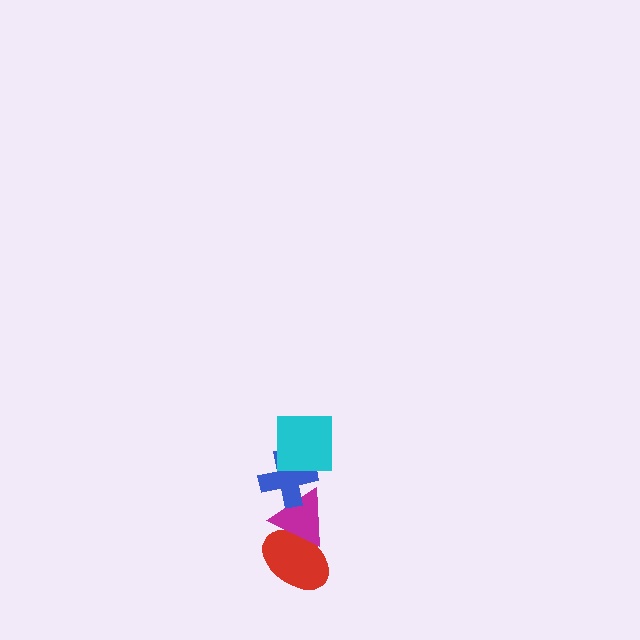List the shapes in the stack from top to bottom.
From top to bottom: the cyan square, the blue cross, the magenta triangle, the red ellipse.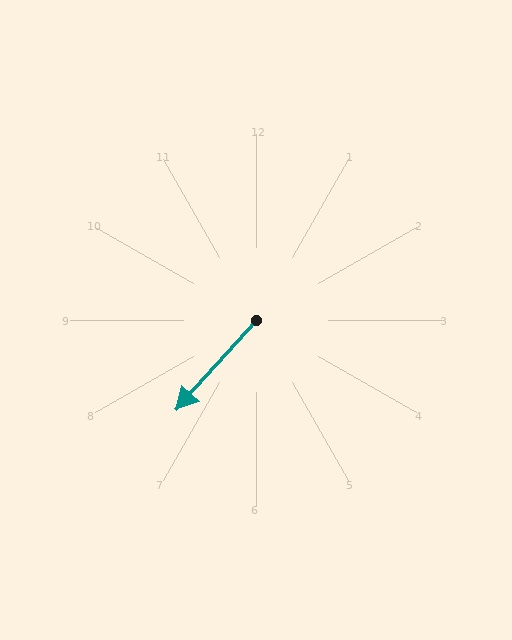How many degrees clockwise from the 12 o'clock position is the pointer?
Approximately 222 degrees.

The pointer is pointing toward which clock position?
Roughly 7 o'clock.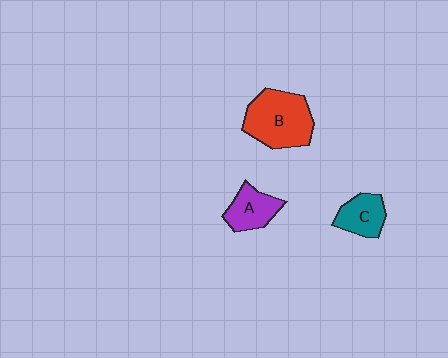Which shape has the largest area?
Shape B (red).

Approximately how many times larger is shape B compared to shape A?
Approximately 1.8 times.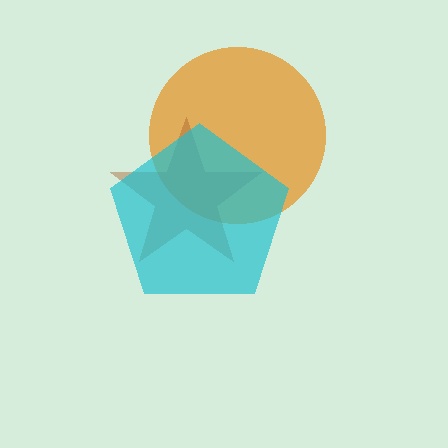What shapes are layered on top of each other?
The layered shapes are: an orange circle, a brown star, a cyan pentagon.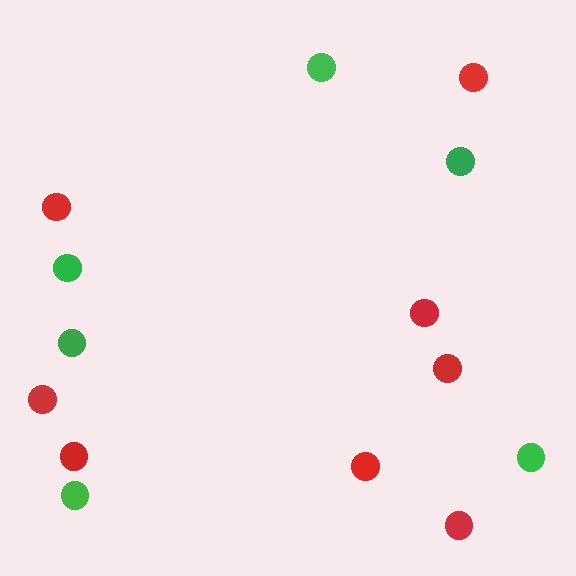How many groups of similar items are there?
There are 2 groups: one group of red circles (8) and one group of green circles (6).